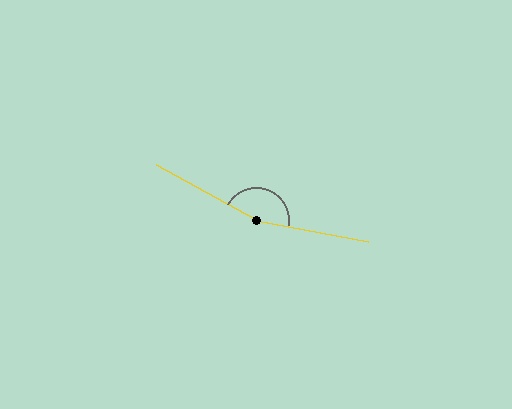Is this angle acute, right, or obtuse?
It is obtuse.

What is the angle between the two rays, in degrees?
Approximately 162 degrees.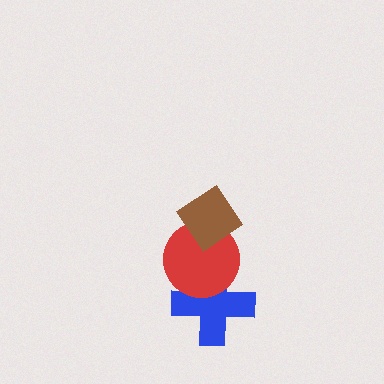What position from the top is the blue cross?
The blue cross is 3rd from the top.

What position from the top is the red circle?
The red circle is 2nd from the top.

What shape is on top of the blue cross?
The red circle is on top of the blue cross.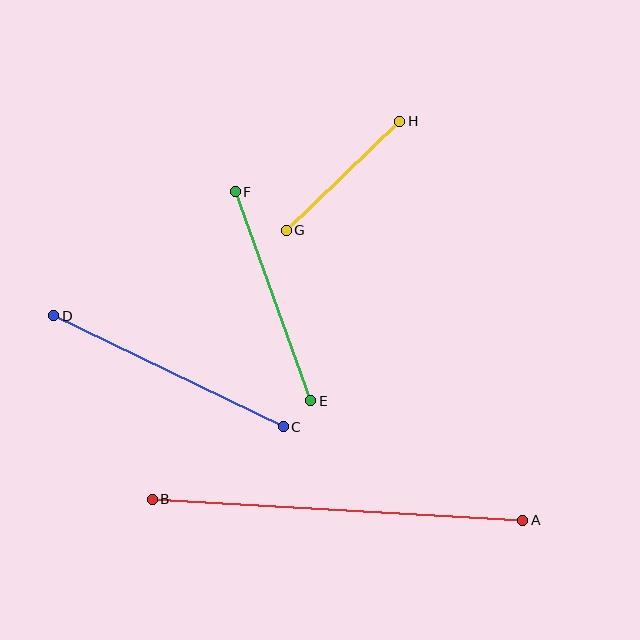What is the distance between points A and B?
The distance is approximately 371 pixels.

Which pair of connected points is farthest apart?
Points A and B are farthest apart.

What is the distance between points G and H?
The distance is approximately 158 pixels.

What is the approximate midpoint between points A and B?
The midpoint is at approximately (338, 510) pixels.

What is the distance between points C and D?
The distance is approximately 255 pixels.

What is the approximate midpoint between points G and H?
The midpoint is at approximately (343, 176) pixels.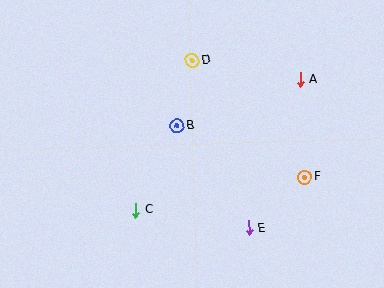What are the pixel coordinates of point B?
Point B is at (177, 126).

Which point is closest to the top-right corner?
Point A is closest to the top-right corner.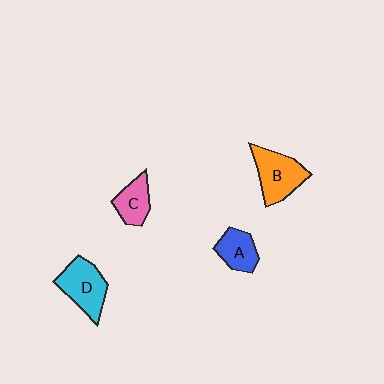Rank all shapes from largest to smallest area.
From largest to smallest: B (orange), D (cyan), A (blue), C (pink).